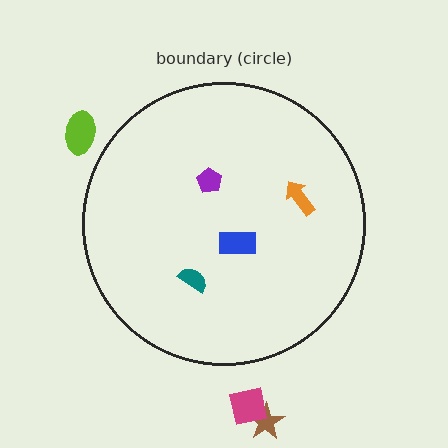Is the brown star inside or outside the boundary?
Outside.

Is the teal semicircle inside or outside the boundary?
Inside.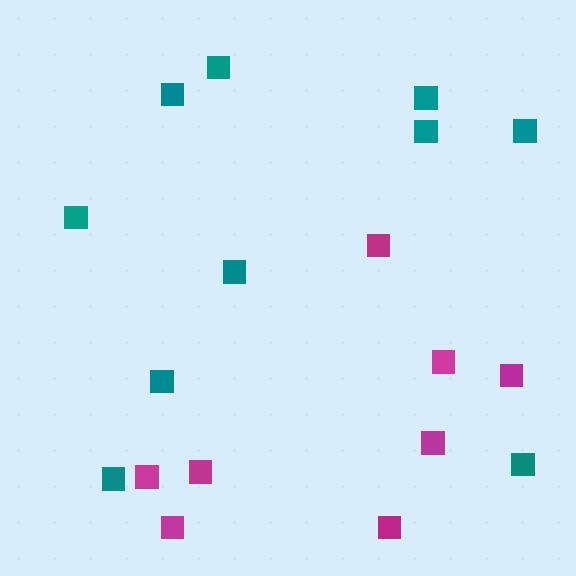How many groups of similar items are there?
There are 2 groups: one group of magenta squares (8) and one group of teal squares (10).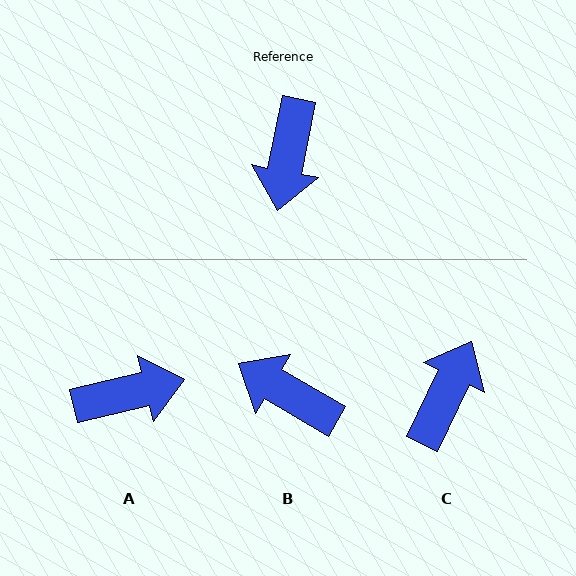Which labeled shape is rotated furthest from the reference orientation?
C, about 165 degrees away.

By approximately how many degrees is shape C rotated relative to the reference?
Approximately 165 degrees counter-clockwise.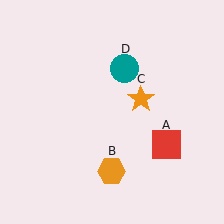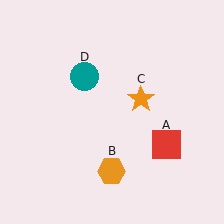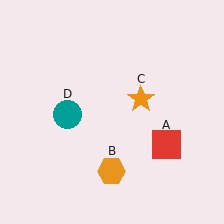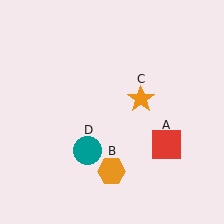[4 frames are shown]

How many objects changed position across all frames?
1 object changed position: teal circle (object D).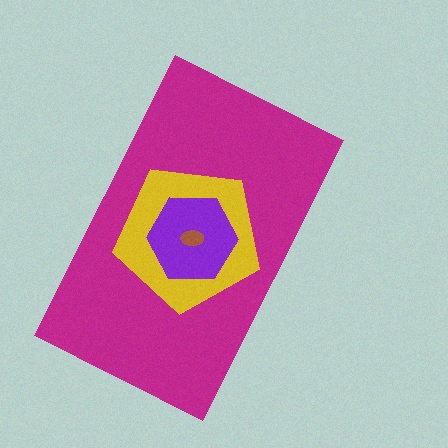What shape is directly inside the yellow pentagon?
The purple hexagon.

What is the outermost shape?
The magenta rectangle.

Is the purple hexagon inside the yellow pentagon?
Yes.